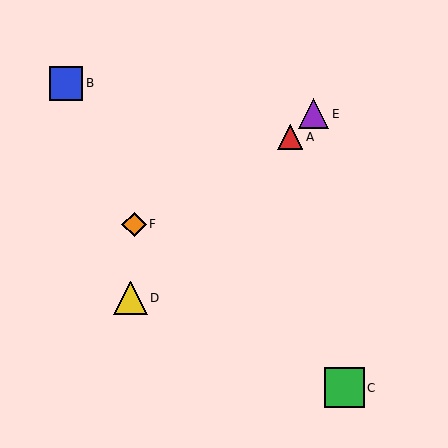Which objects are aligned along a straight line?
Objects A, D, E are aligned along a straight line.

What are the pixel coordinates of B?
Object B is at (66, 83).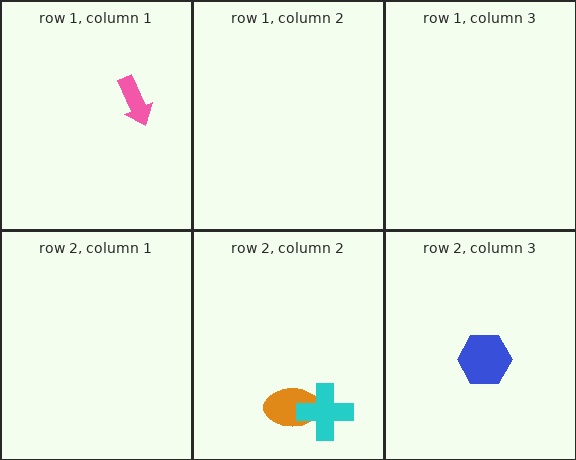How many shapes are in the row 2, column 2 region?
2.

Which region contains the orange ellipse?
The row 2, column 2 region.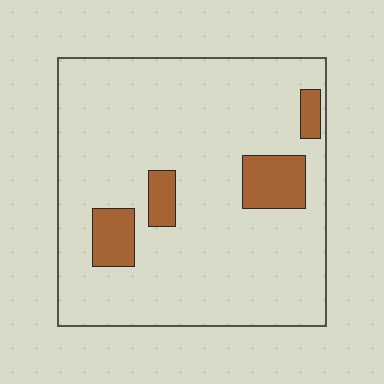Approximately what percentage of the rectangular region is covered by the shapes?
Approximately 10%.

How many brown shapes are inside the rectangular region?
4.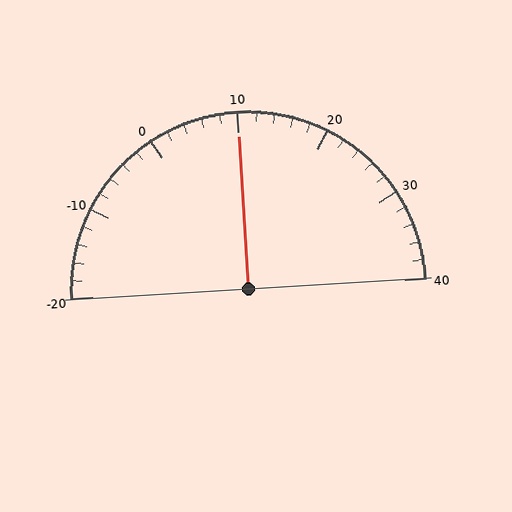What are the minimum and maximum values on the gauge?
The gauge ranges from -20 to 40.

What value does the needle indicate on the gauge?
The needle indicates approximately 10.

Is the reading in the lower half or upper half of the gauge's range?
The reading is in the upper half of the range (-20 to 40).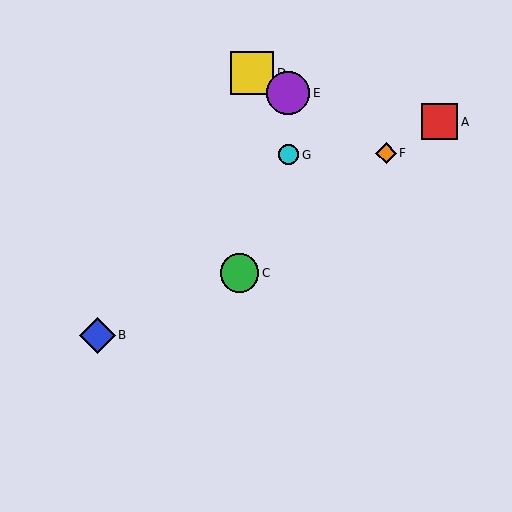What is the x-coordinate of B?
Object B is at x≈97.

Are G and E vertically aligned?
Yes, both are at x≈288.